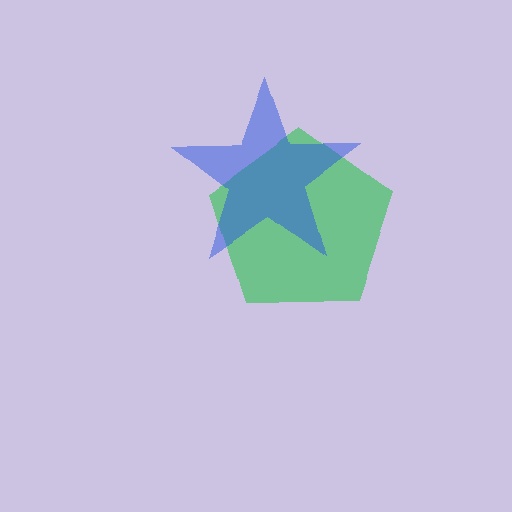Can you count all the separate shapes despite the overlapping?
Yes, there are 2 separate shapes.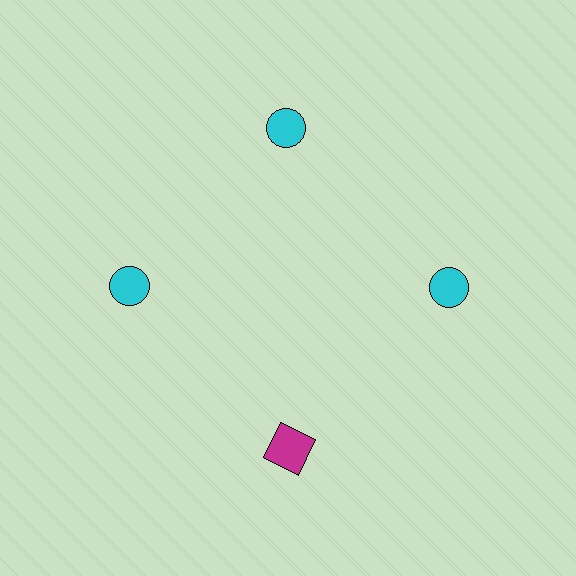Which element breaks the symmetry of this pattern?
The magenta square at roughly the 6 o'clock position breaks the symmetry. All other shapes are cyan circles.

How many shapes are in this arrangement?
There are 4 shapes arranged in a ring pattern.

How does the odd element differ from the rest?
It differs in both color (magenta instead of cyan) and shape (square instead of circle).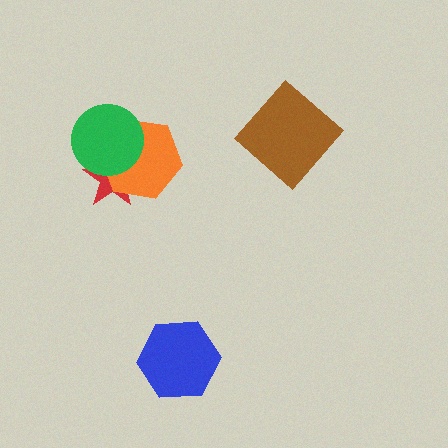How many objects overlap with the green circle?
2 objects overlap with the green circle.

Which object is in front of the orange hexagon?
The green circle is in front of the orange hexagon.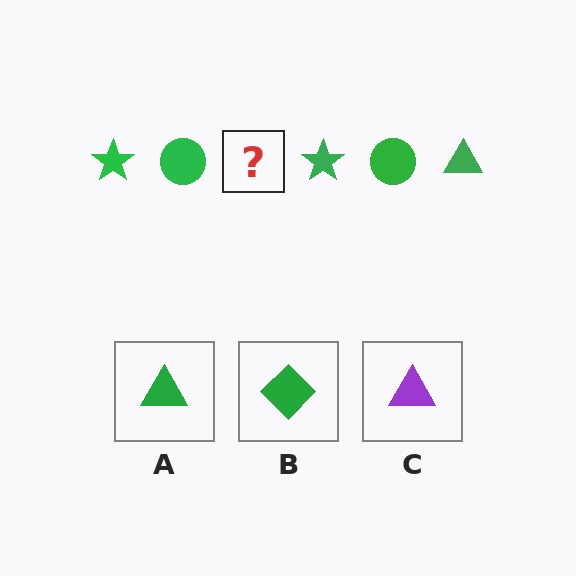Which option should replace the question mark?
Option A.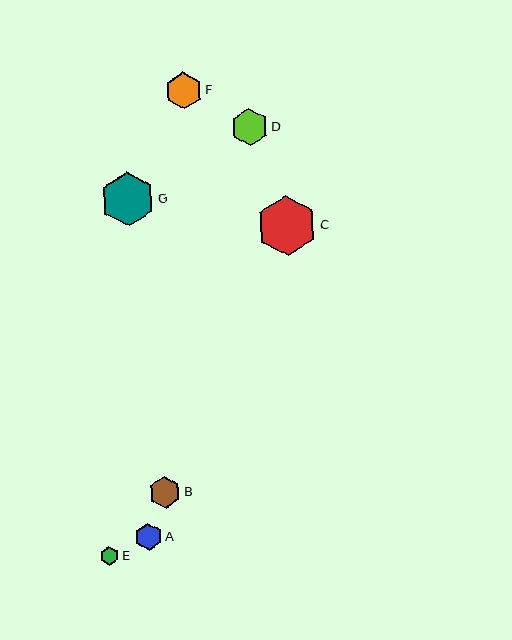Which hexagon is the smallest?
Hexagon E is the smallest with a size of approximately 18 pixels.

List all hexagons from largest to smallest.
From largest to smallest: C, G, D, F, B, A, E.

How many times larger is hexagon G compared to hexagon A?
Hexagon G is approximately 2.0 times the size of hexagon A.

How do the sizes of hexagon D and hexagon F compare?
Hexagon D and hexagon F are approximately the same size.